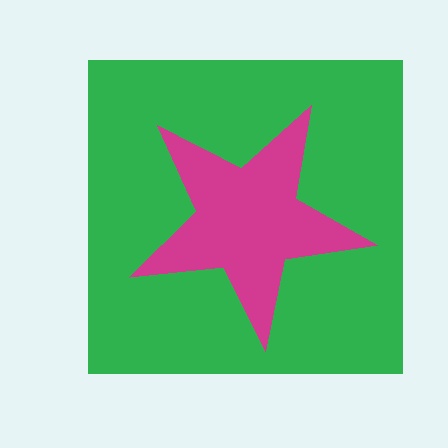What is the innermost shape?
The magenta star.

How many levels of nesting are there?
2.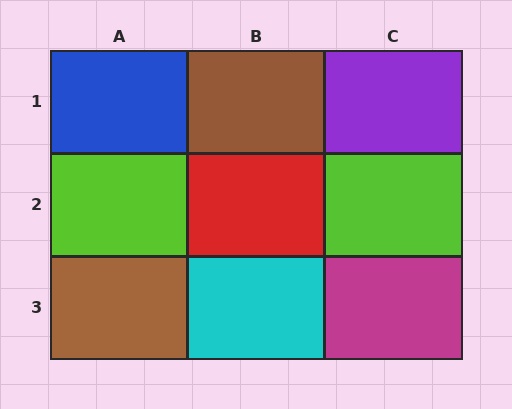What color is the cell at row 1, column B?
Brown.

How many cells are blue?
1 cell is blue.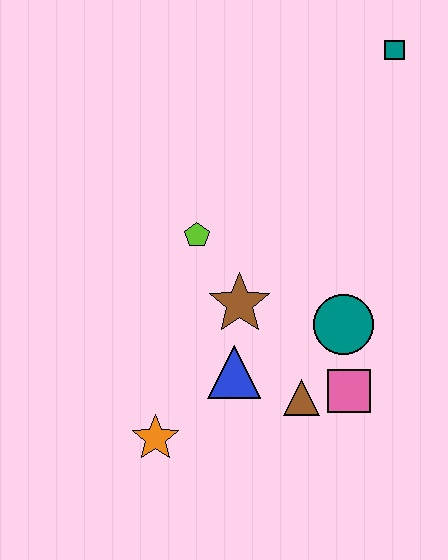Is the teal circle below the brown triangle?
No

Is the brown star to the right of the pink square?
No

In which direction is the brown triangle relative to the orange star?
The brown triangle is to the right of the orange star.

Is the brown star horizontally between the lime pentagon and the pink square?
Yes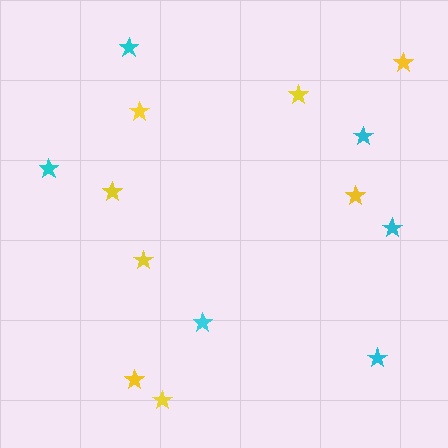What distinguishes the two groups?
There are 2 groups: one group of cyan stars (6) and one group of yellow stars (8).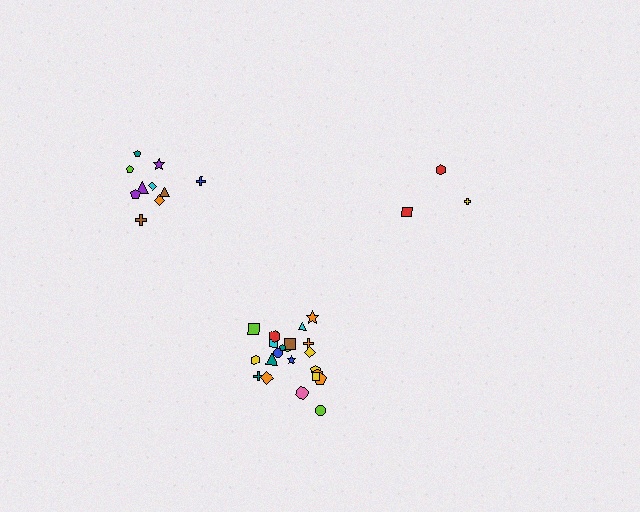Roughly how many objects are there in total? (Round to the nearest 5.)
Roughly 35 objects in total.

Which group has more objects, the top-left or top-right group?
The top-left group.